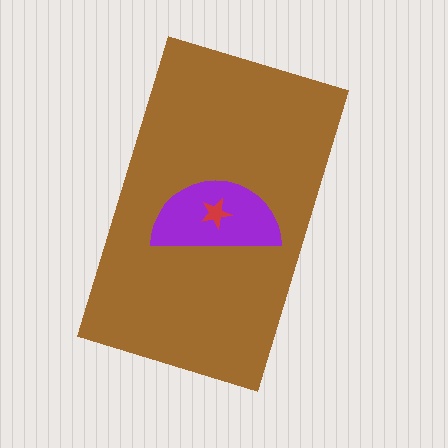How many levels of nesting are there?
3.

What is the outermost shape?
The brown rectangle.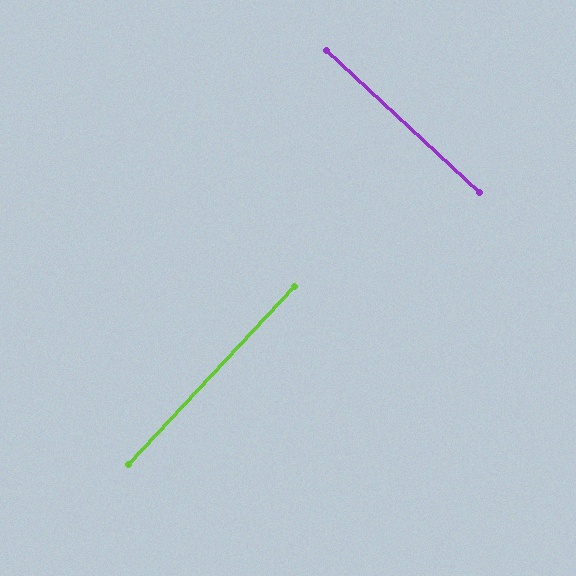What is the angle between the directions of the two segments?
Approximately 90 degrees.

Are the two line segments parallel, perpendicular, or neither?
Perpendicular — they meet at approximately 90°.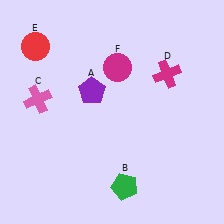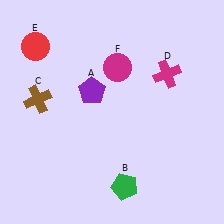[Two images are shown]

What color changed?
The cross (C) changed from pink in Image 1 to brown in Image 2.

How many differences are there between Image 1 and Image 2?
There is 1 difference between the two images.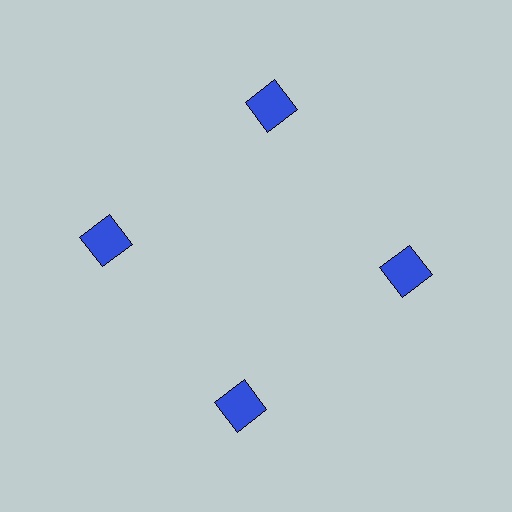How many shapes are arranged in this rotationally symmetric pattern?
There are 4 shapes, arranged in 4 groups of 1.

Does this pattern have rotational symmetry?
Yes, this pattern has 4-fold rotational symmetry. It looks the same after rotating 90 degrees around the center.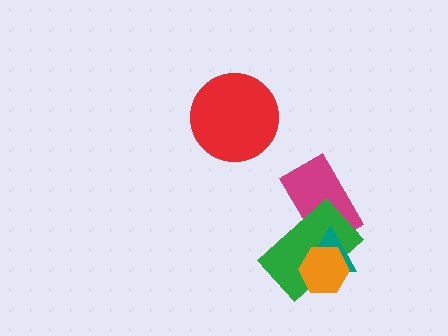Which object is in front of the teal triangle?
The orange hexagon is in front of the teal triangle.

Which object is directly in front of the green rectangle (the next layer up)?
The teal triangle is directly in front of the green rectangle.